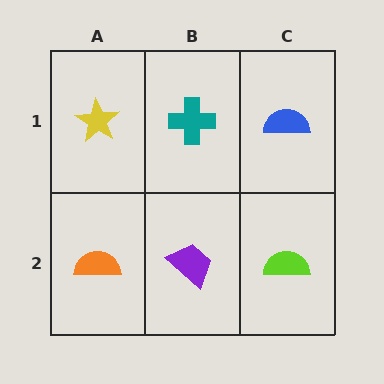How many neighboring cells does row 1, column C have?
2.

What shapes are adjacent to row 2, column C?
A blue semicircle (row 1, column C), a purple trapezoid (row 2, column B).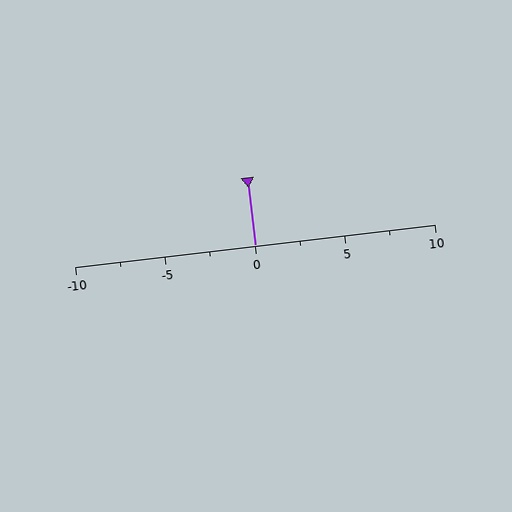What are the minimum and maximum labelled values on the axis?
The axis runs from -10 to 10.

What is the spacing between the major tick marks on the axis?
The major ticks are spaced 5 apart.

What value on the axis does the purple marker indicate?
The marker indicates approximately 0.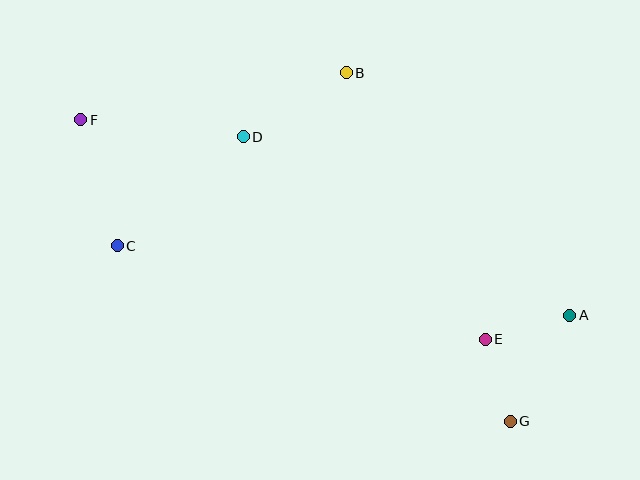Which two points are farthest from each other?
Points A and F are farthest from each other.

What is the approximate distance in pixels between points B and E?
The distance between B and E is approximately 301 pixels.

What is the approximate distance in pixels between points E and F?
The distance between E and F is approximately 460 pixels.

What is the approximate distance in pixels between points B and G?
The distance between B and G is approximately 385 pixels.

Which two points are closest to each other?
Points E and G are closest to each other.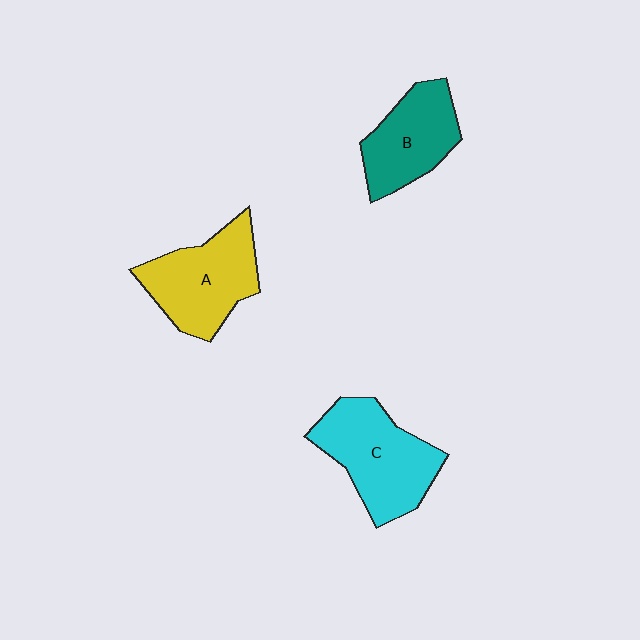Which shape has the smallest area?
Shape B (teal).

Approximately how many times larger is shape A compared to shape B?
Approximately 1.2 times.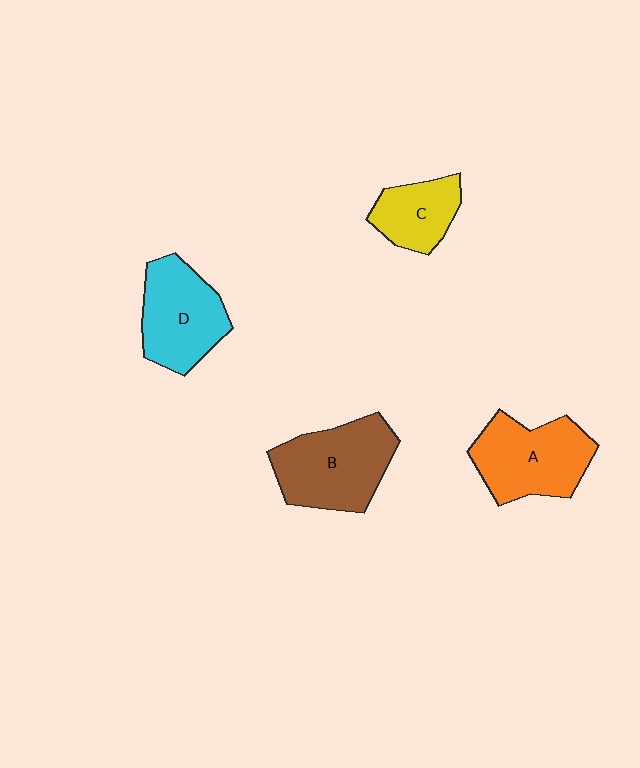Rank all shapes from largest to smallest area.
From largest to smallest: B (brown), A (orange), D (cyan), C (yellow).